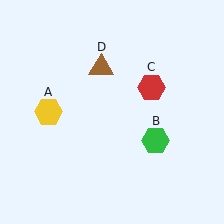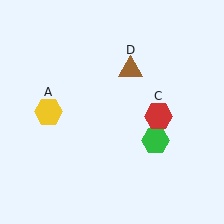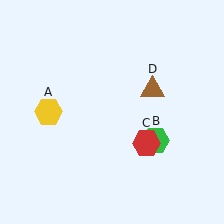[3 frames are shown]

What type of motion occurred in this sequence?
The red hexagon (object C), brown triangle (object D) rotated clockwise around the center of the scene.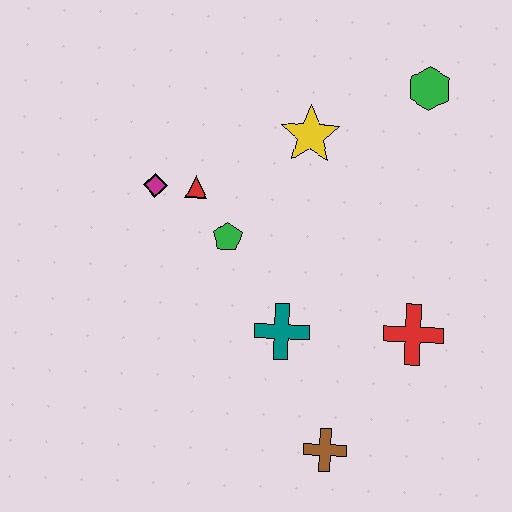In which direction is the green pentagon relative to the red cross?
The green pentagon is to the left of the red cross.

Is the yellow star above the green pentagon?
Yes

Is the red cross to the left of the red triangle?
No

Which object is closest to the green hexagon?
The yellow star is closest to the green hexagon.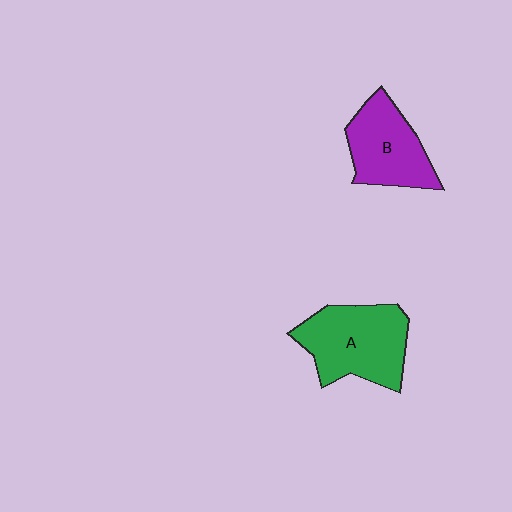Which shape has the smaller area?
Shape B (purple).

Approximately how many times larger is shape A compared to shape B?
Approximately 1.3 times.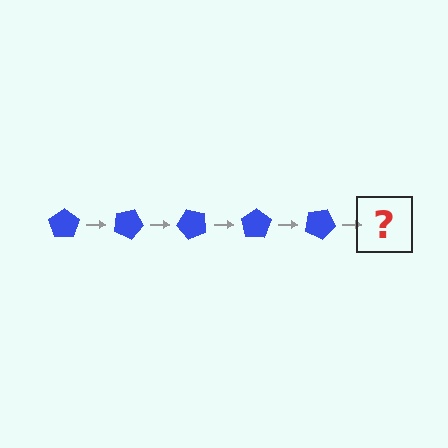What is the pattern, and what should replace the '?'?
The pattern is that the pentagon rotates 25 degrees each step. The '?' should be a blue pentagon rotated 125 degrees.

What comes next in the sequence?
The next element should be a blue pentagon rotated 125 degrees.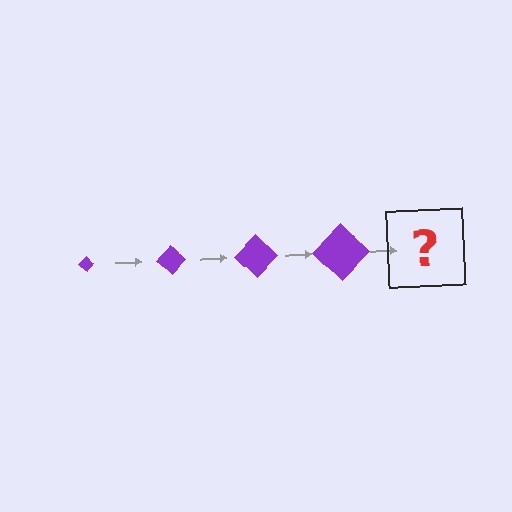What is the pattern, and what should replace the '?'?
The pattern is that the diamond gets progressively larger each step. The '?' should be a purple diamond, larger than the previous one.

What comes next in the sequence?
The next element should be a purple diamond, larger than the previous one.